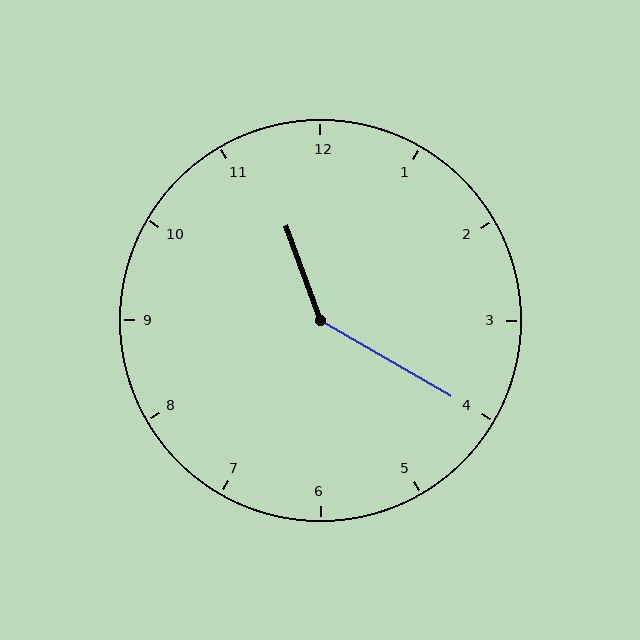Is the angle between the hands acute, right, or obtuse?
It is obtuse.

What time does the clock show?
11:20.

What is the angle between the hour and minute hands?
Approximately 140 degrees.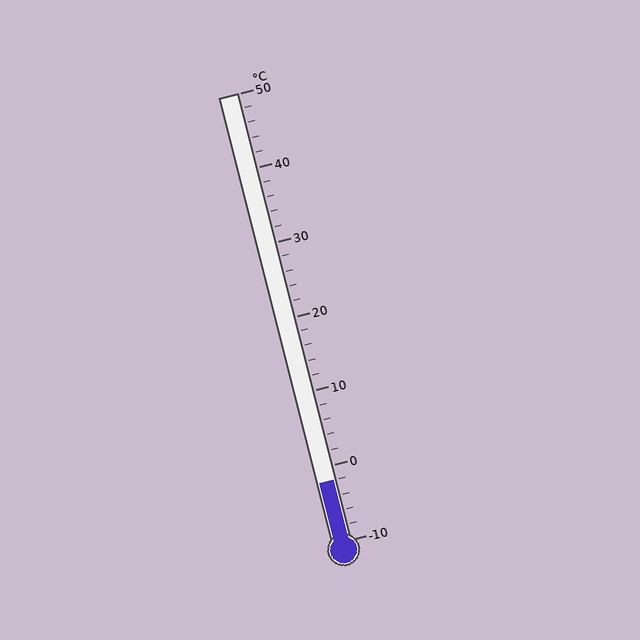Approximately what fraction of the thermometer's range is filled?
The thermometer is filled to approximately 15% of its range.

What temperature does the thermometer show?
The thermometer shows approximately -2°C.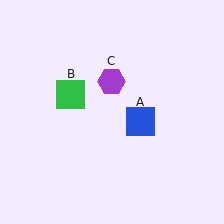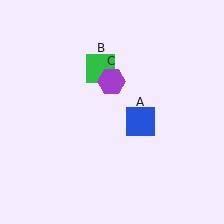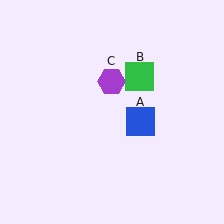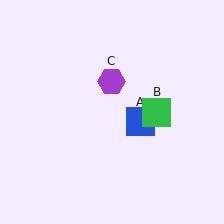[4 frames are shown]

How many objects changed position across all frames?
1 object changed position: green square (object B).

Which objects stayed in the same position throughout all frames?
Blue square (object A) and purple hexagon (object C) remained stationary.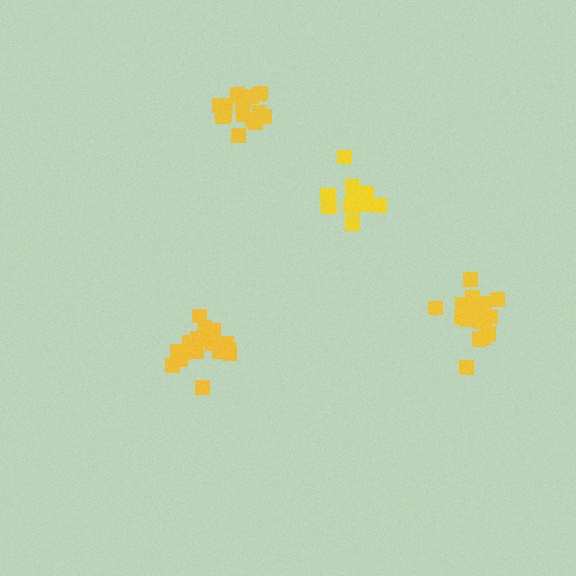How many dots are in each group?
Group 1: 15 dots, Group 2: 19 dots, Group 3: 16 dots, Group 4: 17 dots (67 total).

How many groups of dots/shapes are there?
There are 4 groups.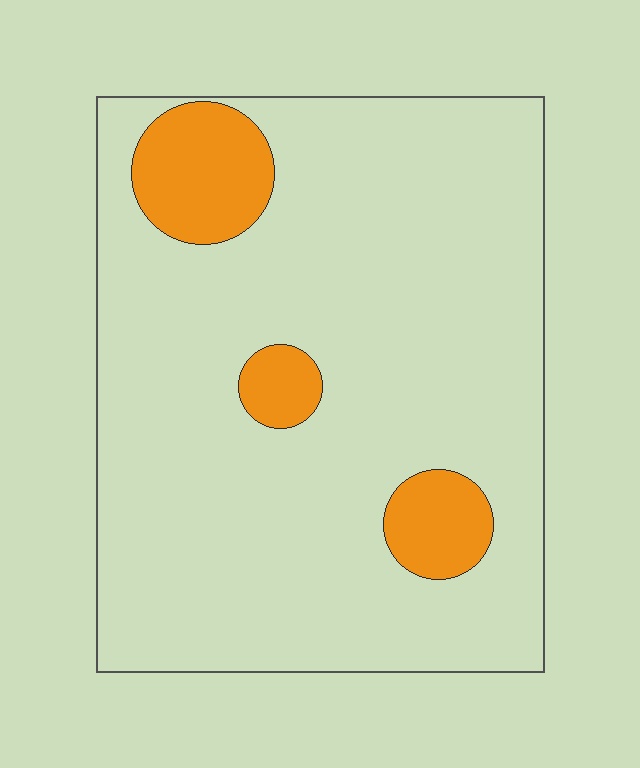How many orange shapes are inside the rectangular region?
3.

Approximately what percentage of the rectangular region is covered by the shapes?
Approximately 10%.